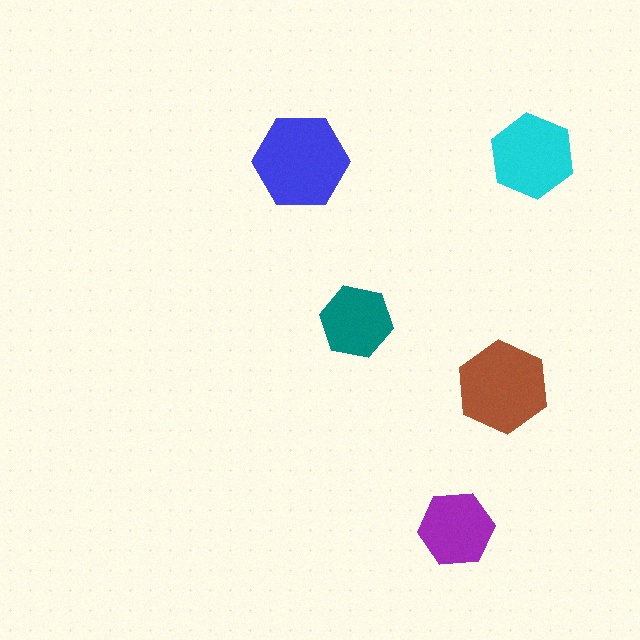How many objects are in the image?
There are 5 objects in the image.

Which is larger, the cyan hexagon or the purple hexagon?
The cyan one.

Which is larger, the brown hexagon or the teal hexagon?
The brown one.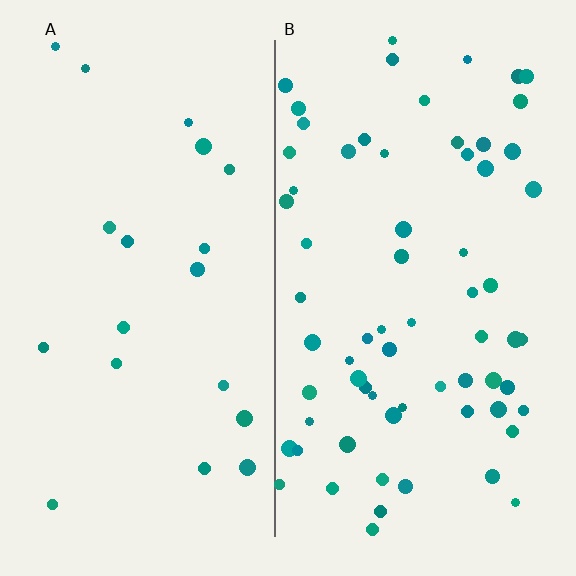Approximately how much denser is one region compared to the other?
Approximately 3.4× — region B over region A.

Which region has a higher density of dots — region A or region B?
B (the right).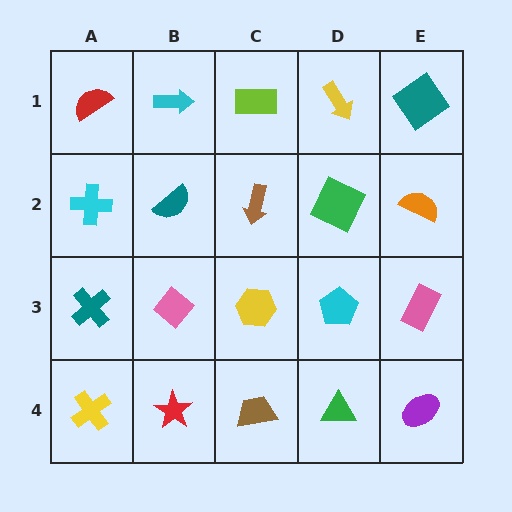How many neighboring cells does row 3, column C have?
4.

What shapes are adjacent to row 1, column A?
A cyan cross (row 2, column A), a cyan arrow (row 1, column B).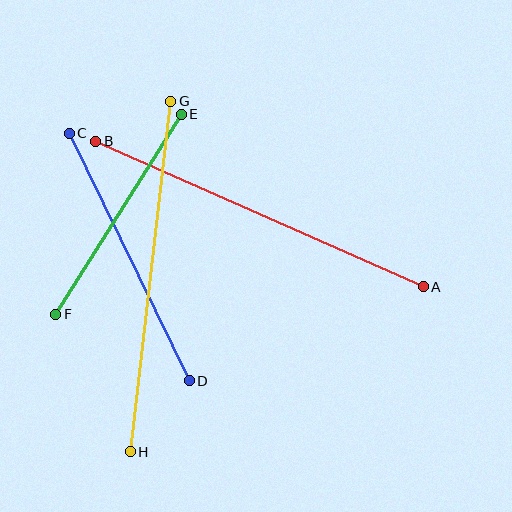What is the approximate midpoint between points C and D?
The midpoint is at approximately (129, 257) pixels.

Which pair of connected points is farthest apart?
Points A and B are farthest apart.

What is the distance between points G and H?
The distance is approximately 353 pixels.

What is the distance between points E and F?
The distance is approximately 236 pixels.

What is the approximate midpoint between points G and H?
The midpoint is at approximately (150, 277) pixels.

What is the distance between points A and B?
The distance is approximately 358 pixels.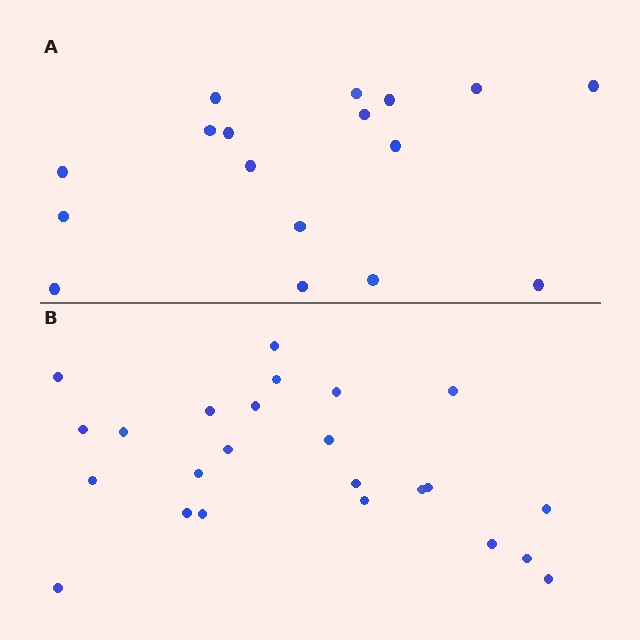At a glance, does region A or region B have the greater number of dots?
Region B (the bottom region) has more dots.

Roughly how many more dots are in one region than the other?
Region B has roughly 8 or so more dots than region A.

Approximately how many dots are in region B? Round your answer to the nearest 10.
About 20 dots. (The exact count is 24, which rounds to 20.)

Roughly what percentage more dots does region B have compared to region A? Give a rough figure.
About 40% more.